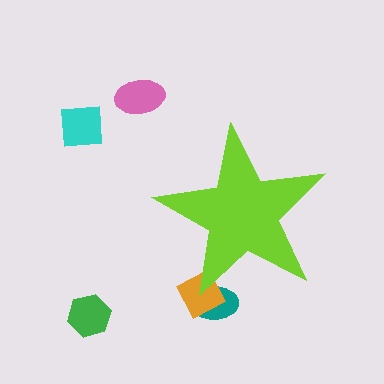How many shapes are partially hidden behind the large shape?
2 shapes are partially hidden.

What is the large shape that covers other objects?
A lime star.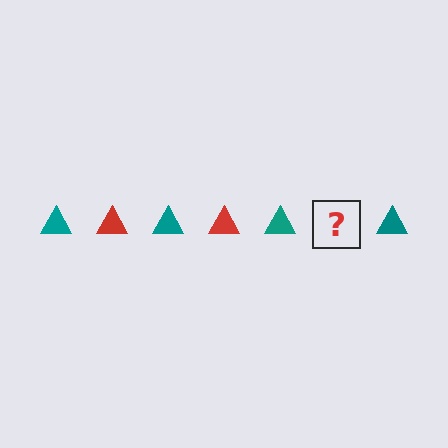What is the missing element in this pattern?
The missing element is a red triangle.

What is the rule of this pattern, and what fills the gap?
The rule is that the pattern cycles through teal, red triangles. The gap should be filled with a red triangle.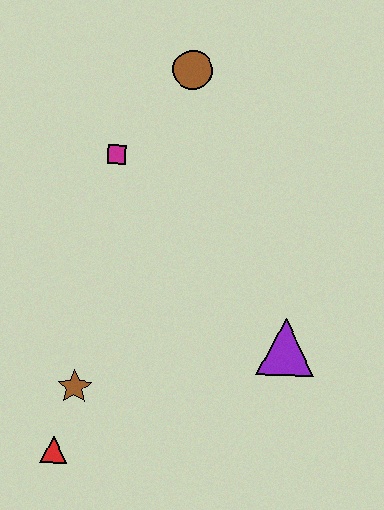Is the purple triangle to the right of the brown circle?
Yes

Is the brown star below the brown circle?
Yes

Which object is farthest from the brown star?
The brown circle is farthest from the brown star.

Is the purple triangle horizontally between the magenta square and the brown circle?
No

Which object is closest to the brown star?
The red triangle is closest to the brown star.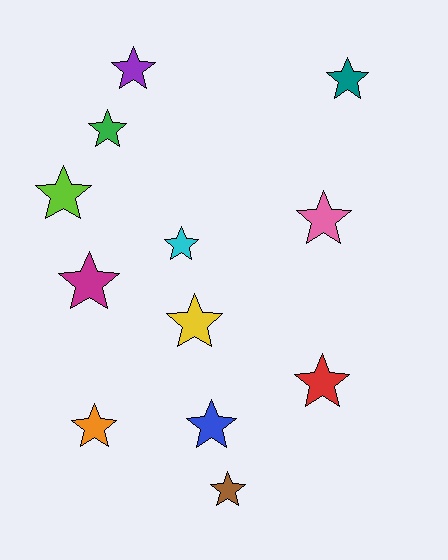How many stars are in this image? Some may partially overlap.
There are 12 stars.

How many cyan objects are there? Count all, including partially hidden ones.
There is 1 cyan object.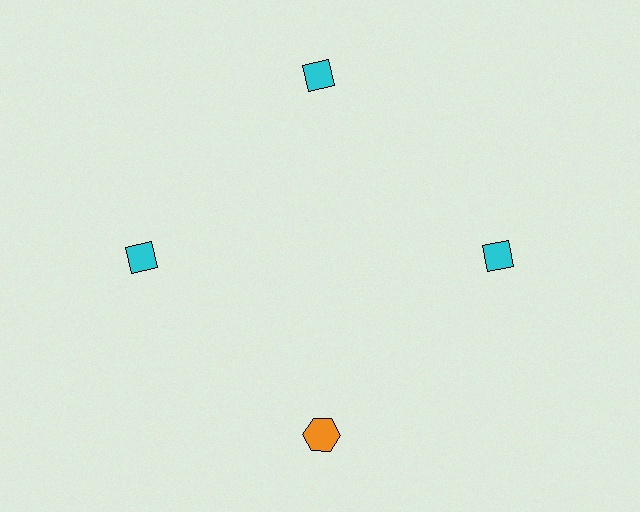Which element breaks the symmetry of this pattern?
The orange hexagon at roughly the 6 o'clock position breaks the symmetry. All other shapes are cyan diamonds.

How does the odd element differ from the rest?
It differs in both color (orange instead of cyan) and shape (hexagon instead of diamond).